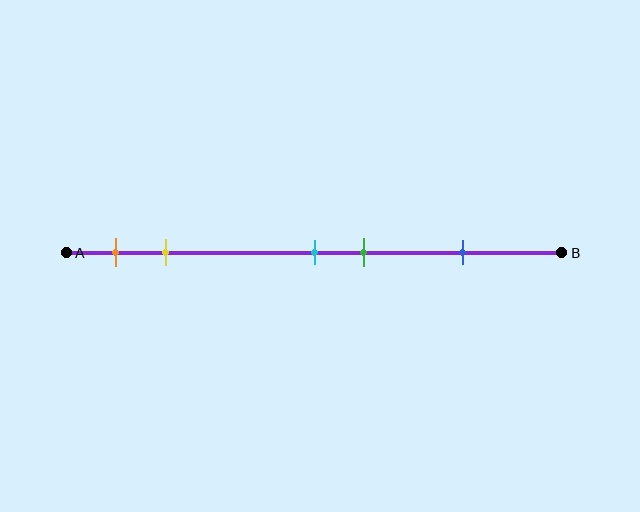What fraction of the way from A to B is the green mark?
The green mark is approximately 60% (0.6) of the way from A to B.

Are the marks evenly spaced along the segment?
No, the marks are not evenly spaced.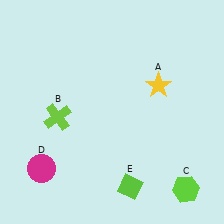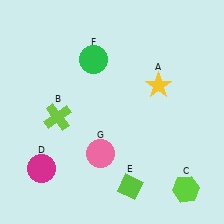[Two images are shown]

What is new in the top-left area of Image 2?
A green circle (F) was added in the top-left area of Image 2.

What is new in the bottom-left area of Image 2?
A pink circle (G) was added in the bottom-left area of Image 2.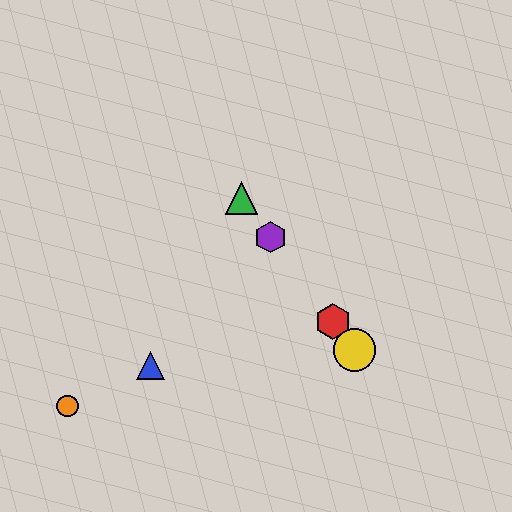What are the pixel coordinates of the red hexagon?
The red hexagon is at (333, 321).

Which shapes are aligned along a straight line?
The red hexagon, the green triangle, the yellow circle, the purple hexagon are aligned along a straight line.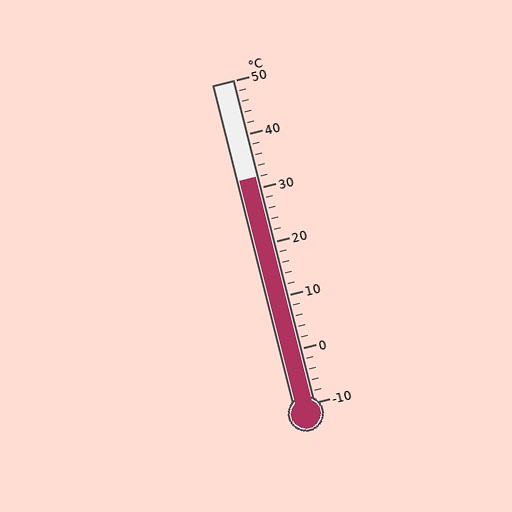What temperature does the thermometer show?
The thermometer shows approximately 32°C.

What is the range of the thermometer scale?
The thermometer scale ranges from -10°C to 50°C.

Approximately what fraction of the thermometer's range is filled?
The thermometer is filled to approximately 70% of its range.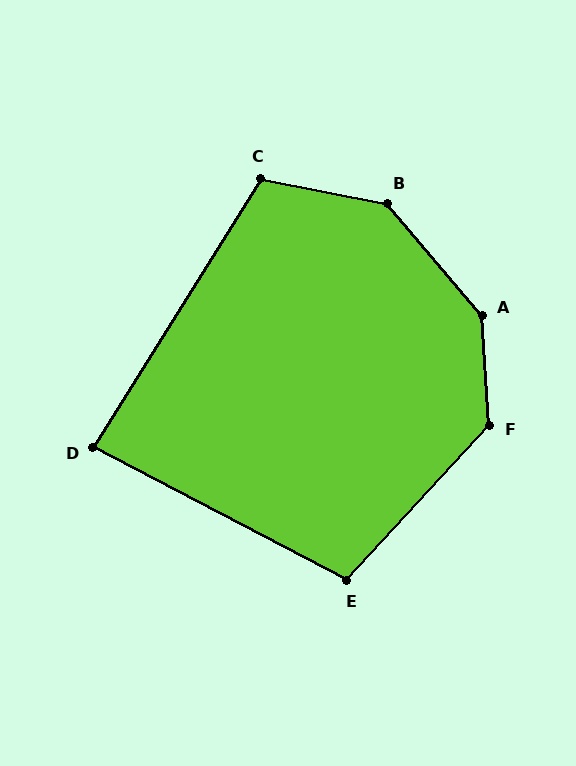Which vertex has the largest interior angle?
A, at approximately 144 degrees.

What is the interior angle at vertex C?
Approximately 111 degrees (obtuse).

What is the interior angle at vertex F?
Approximately 134 degrees (obtuse).